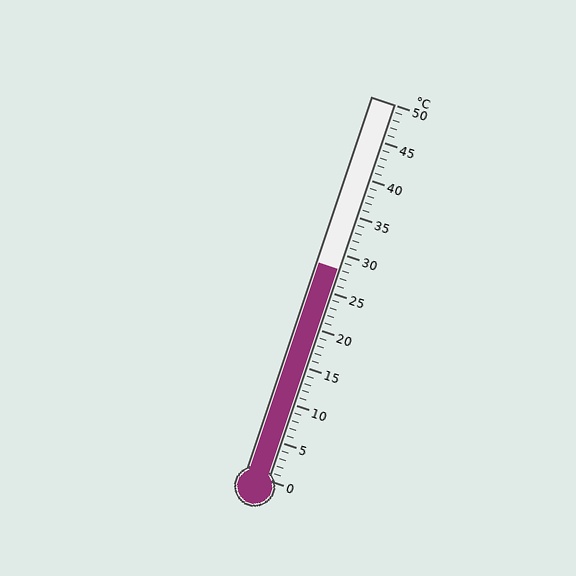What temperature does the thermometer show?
The thermometer shows approximately 28°C.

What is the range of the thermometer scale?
The thermometer scale ranges from 0°C to 50°C.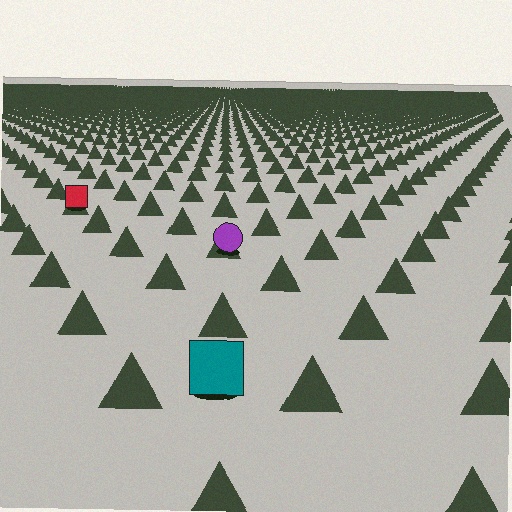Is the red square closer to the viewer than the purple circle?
No. The purple circle is closer — you can tell from the texture gradient: the ground texture is coarser near it.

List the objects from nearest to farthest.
From nearest to farthest: the teal square, the purple circle, the red square.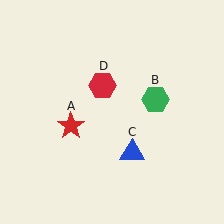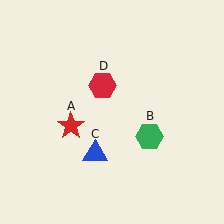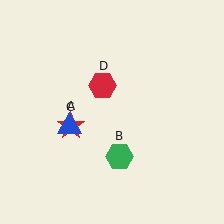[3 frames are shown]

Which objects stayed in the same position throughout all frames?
Red star (object A) and red hexagon (object D) remained stationary.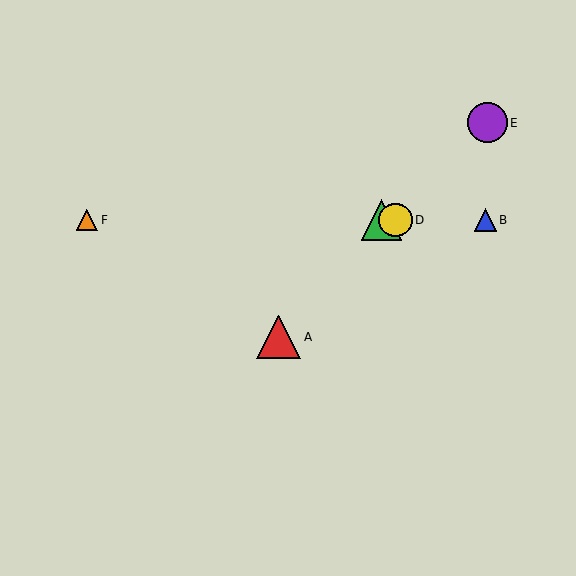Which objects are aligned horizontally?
Objects B, C, D, F are aligned horizontally.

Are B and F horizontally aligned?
Yes, both are at y≈220.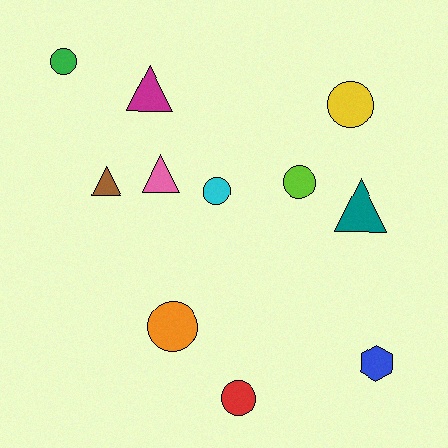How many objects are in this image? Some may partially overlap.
There are 11 objects.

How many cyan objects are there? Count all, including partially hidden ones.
There is 1 cyan object.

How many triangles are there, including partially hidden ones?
There are 4 triangles.